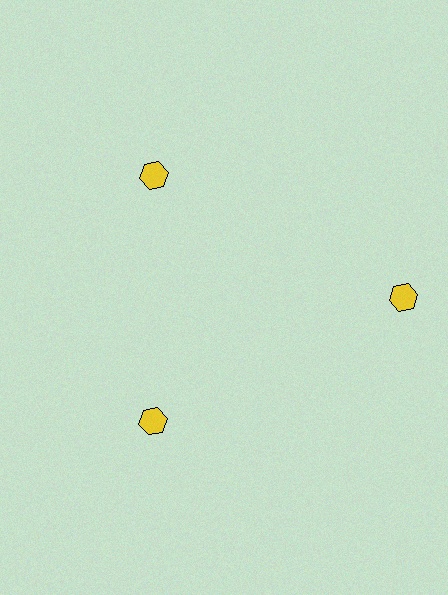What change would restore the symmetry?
The symmetry would be restored by moving it inward, back onto the ring so that all 3 hexagons sit at equal angles and equal distance from the center.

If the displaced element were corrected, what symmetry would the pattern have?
It would have 3-fold rotational symmetry — the pattern would map onto itself every 120 degrees.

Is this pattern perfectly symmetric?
No. The 3 yellow hexagons are arranged in a ring, but one element near the 3 o'clock position is pushed outward from the center, breaking the 3-fold rotational symmetry.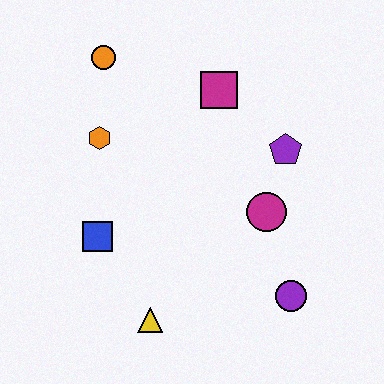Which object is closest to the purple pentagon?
The magenta circle is closest to the purple pentagon.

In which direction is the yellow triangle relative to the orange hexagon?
The yellow triangle is below the orange hexagon.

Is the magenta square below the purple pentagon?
No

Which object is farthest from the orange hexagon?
The purple circle is farthest from the orange hexagon.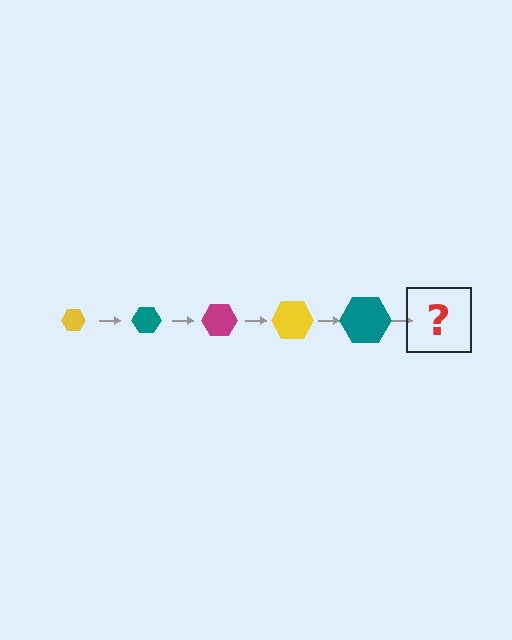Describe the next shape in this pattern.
It should be a magenta hexagon, larger than the previous one.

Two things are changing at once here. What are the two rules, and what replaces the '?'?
The two rules are that the hexagon grows larger each step and the color cycles through yellow, teal, and magenta. The '?' should be a magenta hexagon, larger than the previous one.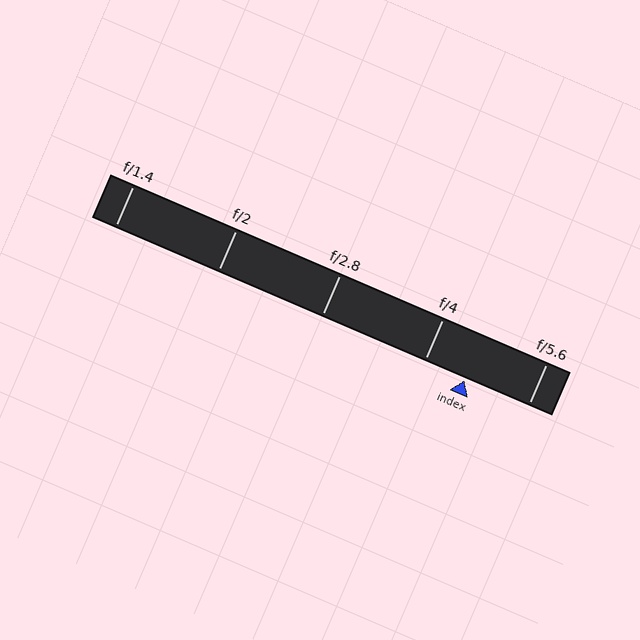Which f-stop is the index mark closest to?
The index mark is closest to f/4.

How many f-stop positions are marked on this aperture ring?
There are 5 f-stop positions marked.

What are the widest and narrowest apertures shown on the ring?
The widest aperture shown is f/1.4 and the narrowest is f/5.6.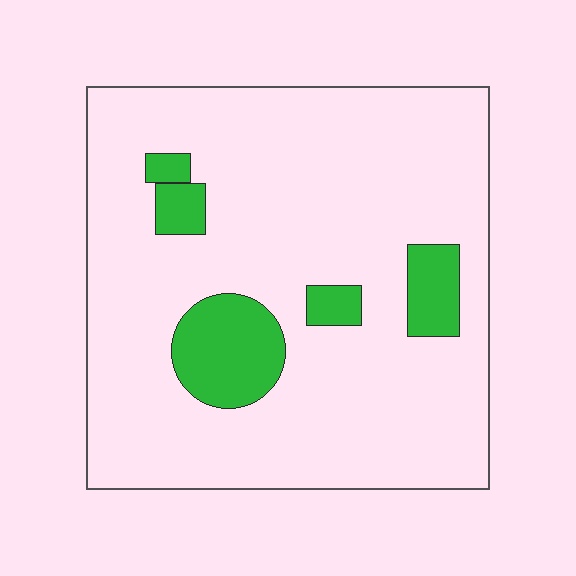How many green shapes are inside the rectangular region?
5.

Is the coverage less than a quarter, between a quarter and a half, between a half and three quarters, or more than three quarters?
Less than a quarter.